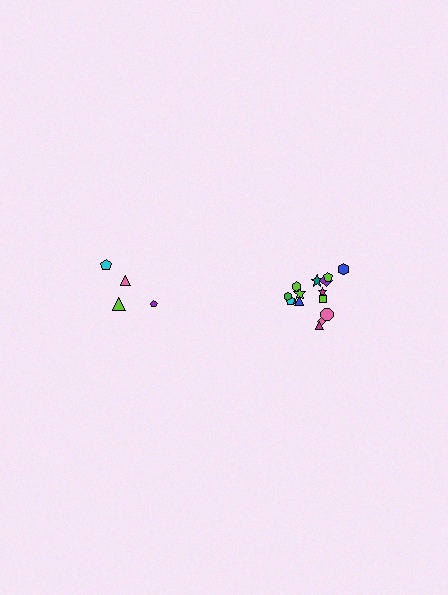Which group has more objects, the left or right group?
The right group.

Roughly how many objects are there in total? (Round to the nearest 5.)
Roughly 20 objects in total.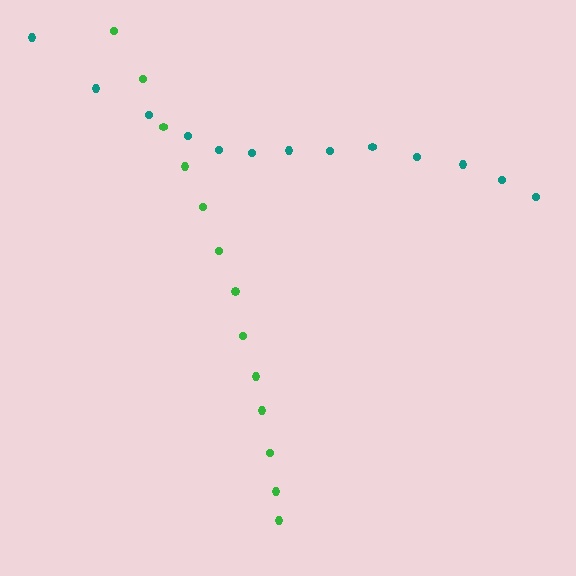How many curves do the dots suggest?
There are 2 distinct paths.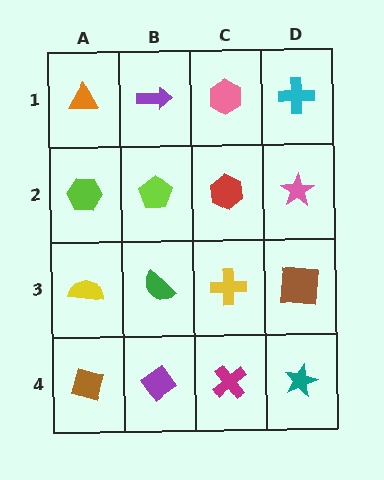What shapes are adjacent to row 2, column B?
A purple arrow (row 1, column B), a green semicircle (row 3, column B), a lime hexagon (row 2, column A), a red hexagon (row 2, column C).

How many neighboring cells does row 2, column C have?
4.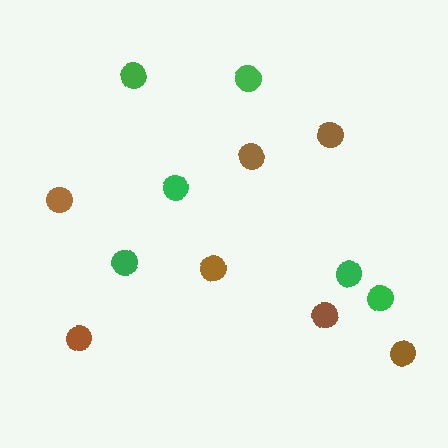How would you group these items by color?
There are 2 groups: one group of green circles (6) and one group of brown circles (7).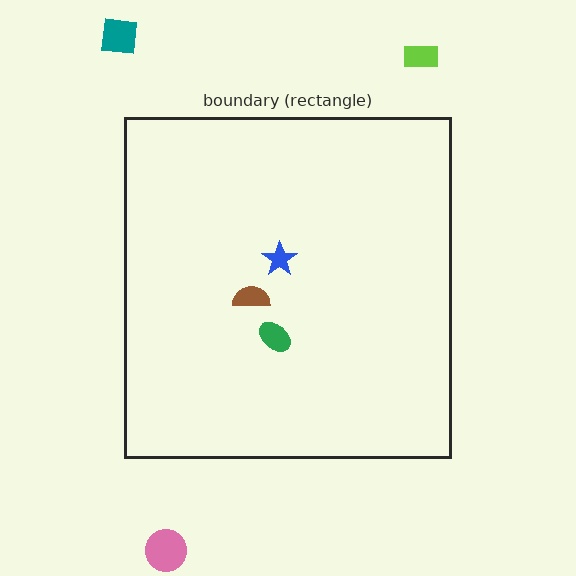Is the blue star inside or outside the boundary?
Inside.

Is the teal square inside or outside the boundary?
Outside.